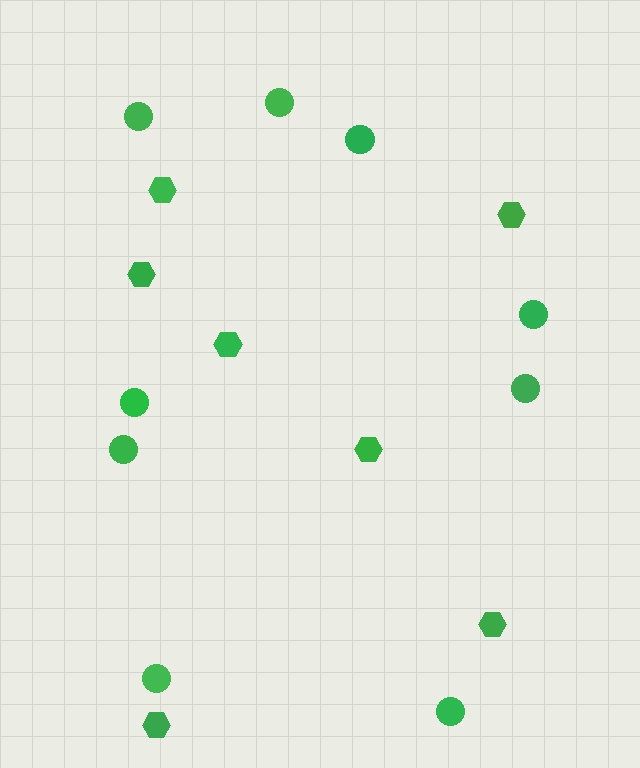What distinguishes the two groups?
There are 2 groups: one group of hexagons (7) and one group of circles (9).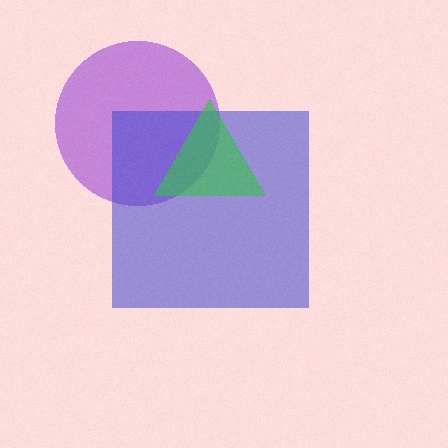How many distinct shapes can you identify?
There are 3 distinct shapes: a purple circle, a blue square, a green triangle.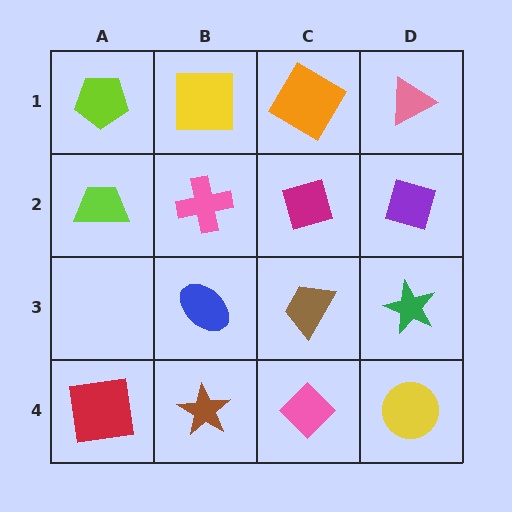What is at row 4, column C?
A pink diamond.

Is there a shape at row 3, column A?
No, that cell is empty.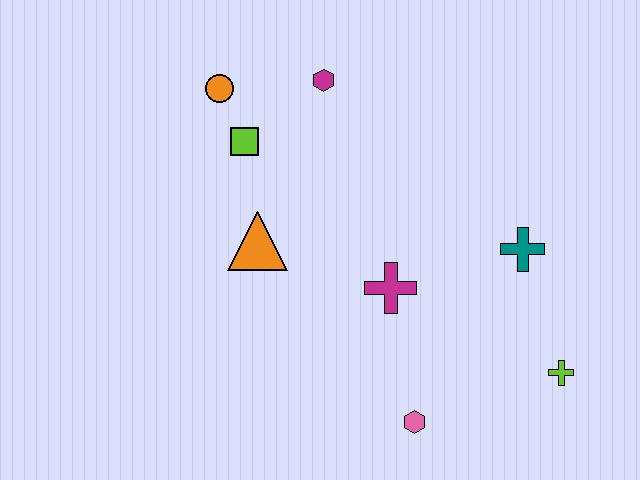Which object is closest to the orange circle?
The lime square is closest to the orange circle.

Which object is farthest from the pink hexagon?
The orange circle is farthest from the pink hexagon.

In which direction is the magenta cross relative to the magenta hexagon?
The magenta cross is below the magenta hexagon.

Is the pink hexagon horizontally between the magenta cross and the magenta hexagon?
No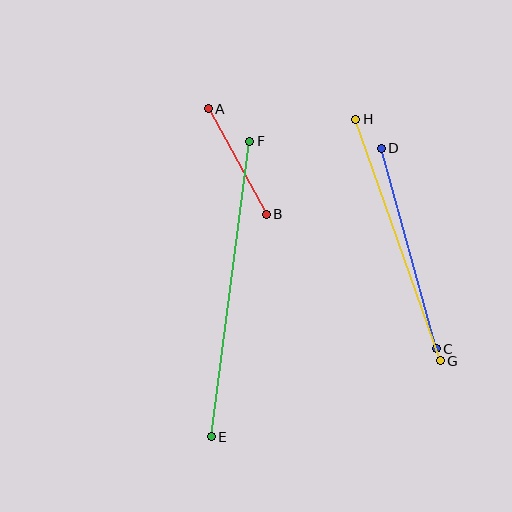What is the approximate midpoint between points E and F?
The midpoint is at approximately (230, 289) pixels.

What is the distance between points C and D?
The distance is approximately 208 pixels.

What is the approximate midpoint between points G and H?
The midpoint is at approximately (398, 240) pixels.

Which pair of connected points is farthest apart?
Points E and F are farthest apart.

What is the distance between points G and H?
The distance is approximately 256 pixels.